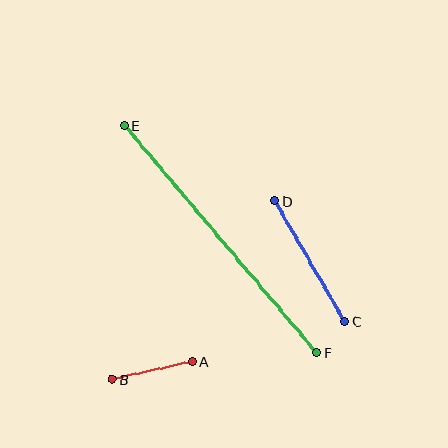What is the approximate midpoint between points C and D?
The midpoint is at approximately (310, 261) pixels.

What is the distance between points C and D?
The distance is approximately 139 pixels.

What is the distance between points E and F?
The distance is approximately 298 pixels.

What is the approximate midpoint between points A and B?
The midpoint is at approximately (152, 370) pixels.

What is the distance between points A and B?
The distance is approximately 82 pixels.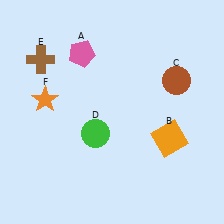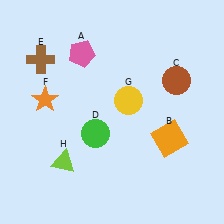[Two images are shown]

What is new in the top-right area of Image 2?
A yellow circle (G) was added in the top-right area of Image 2.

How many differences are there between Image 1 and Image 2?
There are 2 differences between the two images.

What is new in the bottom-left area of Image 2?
A lime triangle (H) was added in the bottom-left area of Image 2.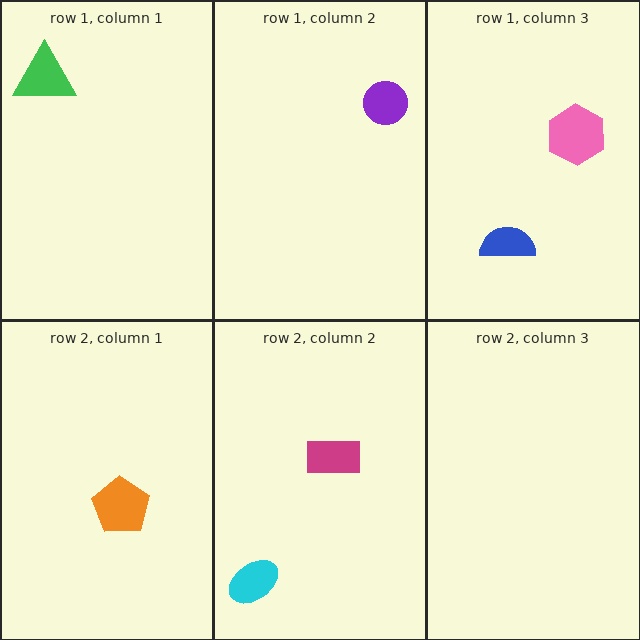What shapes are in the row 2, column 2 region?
The magenta rectangle, the cyan ellipse.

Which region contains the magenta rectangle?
The row 2, column 2 region.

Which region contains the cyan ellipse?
The row 2, column 2 region.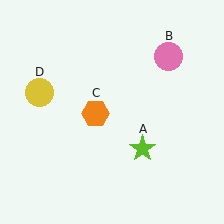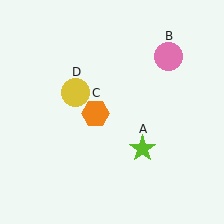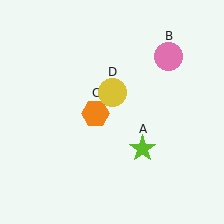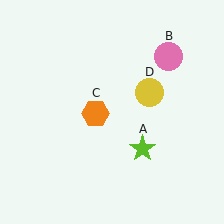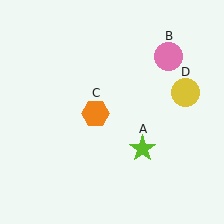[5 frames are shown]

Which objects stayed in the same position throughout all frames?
Lime star (object A) and pink circle (object B) and orange hexagon (object C) remained stationary.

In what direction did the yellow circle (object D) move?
The yellow circle (object D) moved right.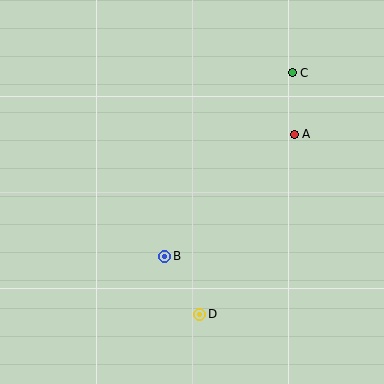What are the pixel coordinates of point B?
Point B is at (165, 256).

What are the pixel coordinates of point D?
Point D is at (200, 314).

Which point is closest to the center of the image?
Point B at (165, 256) is closest to the center.